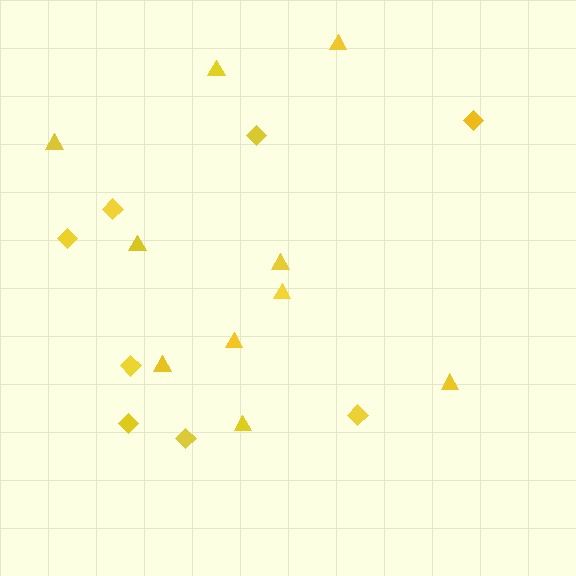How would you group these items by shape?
There are 2 groups: one group of diamonds (8) and one group of triangles (10).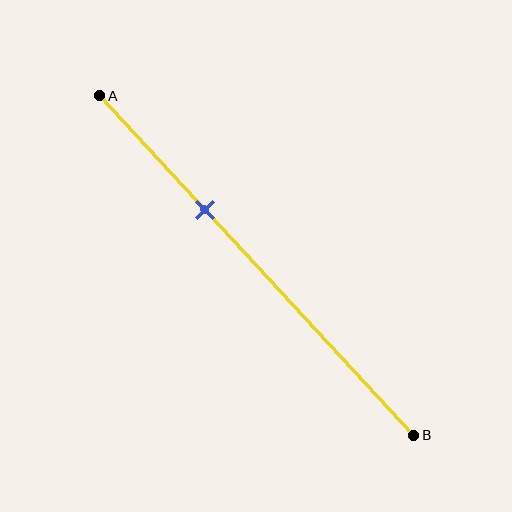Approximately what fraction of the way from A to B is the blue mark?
The blue mark is approximately 35% of the way from A to B.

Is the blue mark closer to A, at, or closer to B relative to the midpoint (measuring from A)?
The blue mark is closer to point A than the midpoint of segment AB.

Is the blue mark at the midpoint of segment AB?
No, the mark is at about 35% from A, not at the 50% midpoint.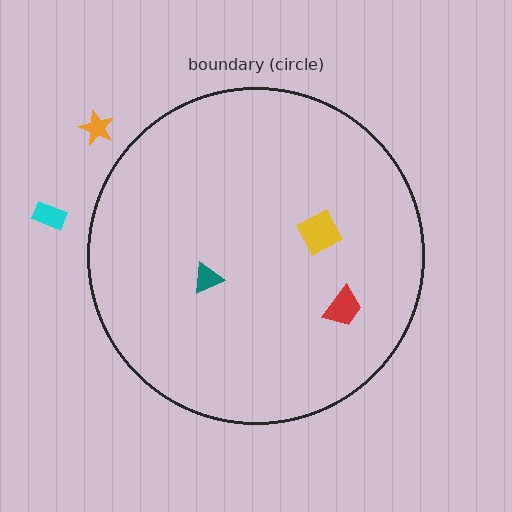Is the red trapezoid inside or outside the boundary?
Inside.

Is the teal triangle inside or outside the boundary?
Inside.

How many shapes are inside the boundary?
3 inside, 2 outside.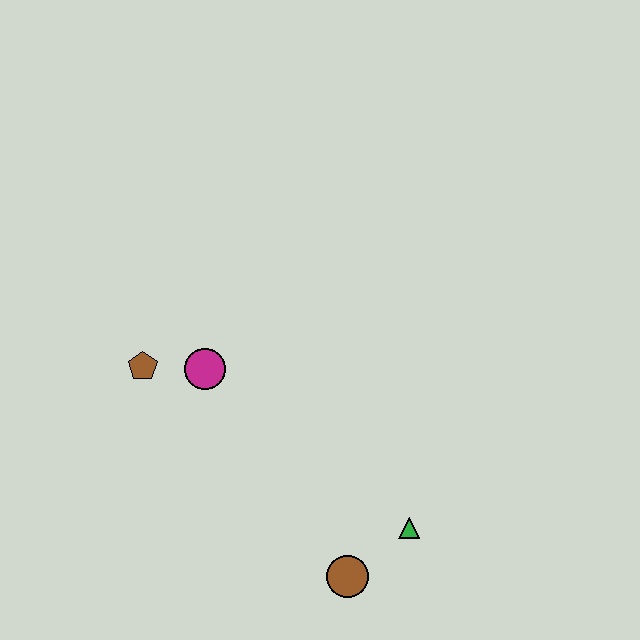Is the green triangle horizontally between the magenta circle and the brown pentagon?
No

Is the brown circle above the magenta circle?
No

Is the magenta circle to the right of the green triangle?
No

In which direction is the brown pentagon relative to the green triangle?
The brown pentagon is to the left of the green triangle.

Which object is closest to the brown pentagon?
The magenta circle is closest to the brown pentagon.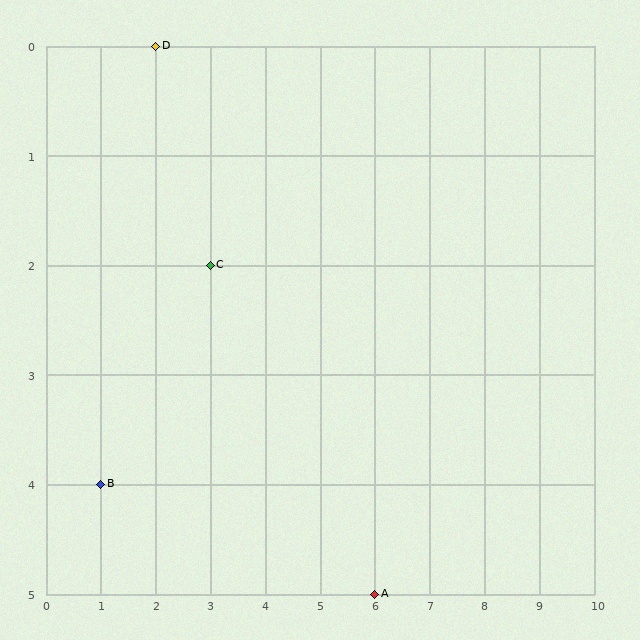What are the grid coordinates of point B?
Point B is at grid coordinates (1, 4).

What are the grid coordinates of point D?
Point D is at grid coordinates (2, 0).